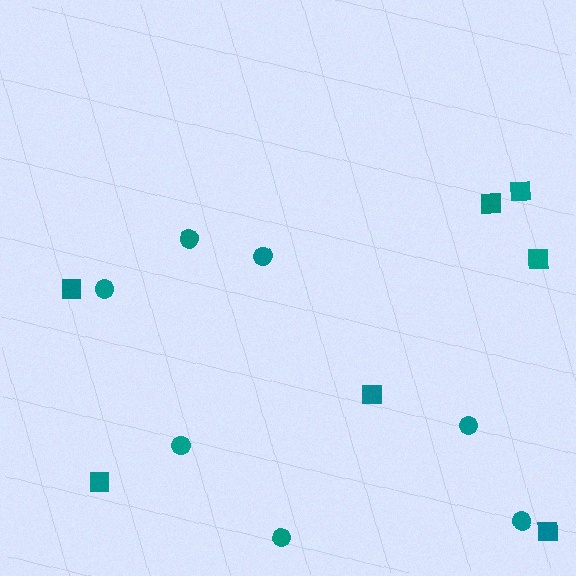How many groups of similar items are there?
There are 2 groups: one group of squares (7) and one group of circles (7).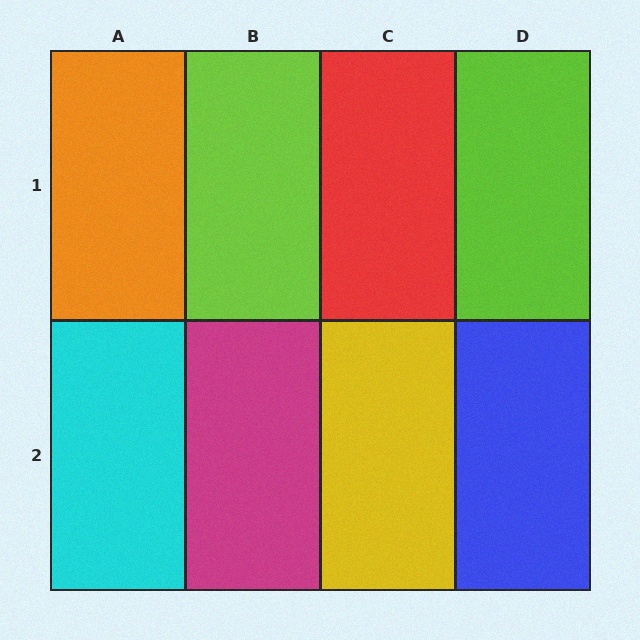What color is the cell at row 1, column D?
Lime.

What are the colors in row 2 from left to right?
Cyan, magenta, yellow, blue.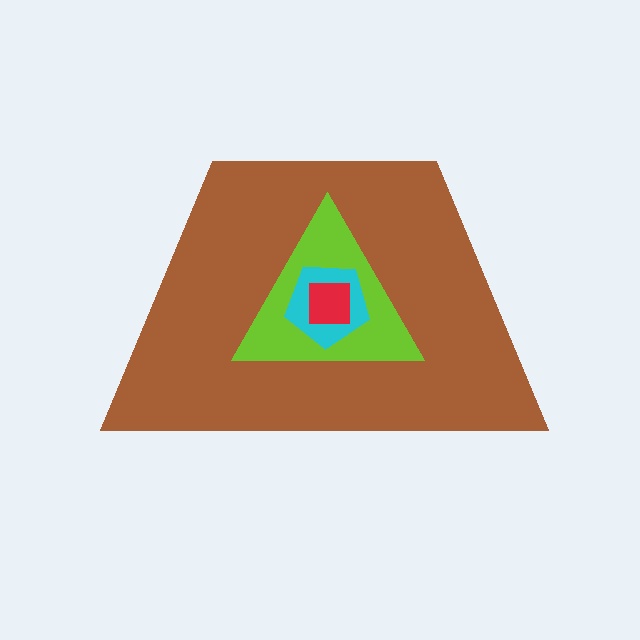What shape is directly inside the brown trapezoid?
The lime triangle.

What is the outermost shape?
The brown trapezoid.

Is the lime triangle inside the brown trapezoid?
Yes.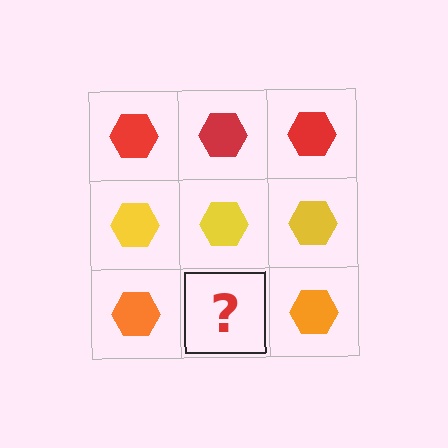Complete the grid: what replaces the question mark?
The question mark should be replaced with an orange hexagon.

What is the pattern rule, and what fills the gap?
The rule is that each row has a consistent color. The gap should be filled with an orange hexagon.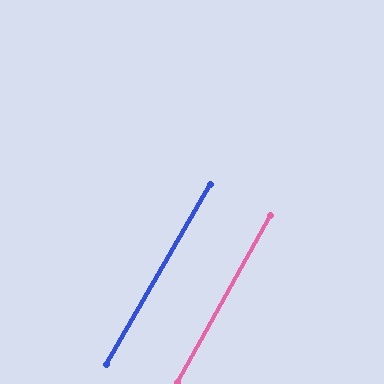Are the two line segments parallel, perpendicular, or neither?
Parallel — their directions differ by only 0.9°.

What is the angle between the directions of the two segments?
Approximately 1 degree.